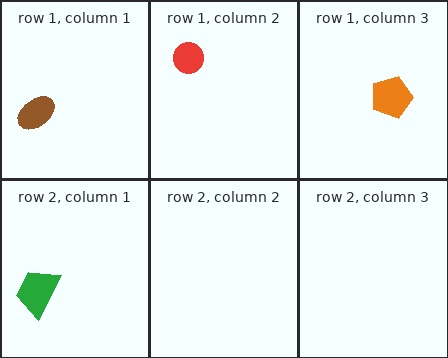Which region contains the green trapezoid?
The row 2, column 1 region.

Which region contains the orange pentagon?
The row 1, column 3 region.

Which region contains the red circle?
The row 1, column 2 region.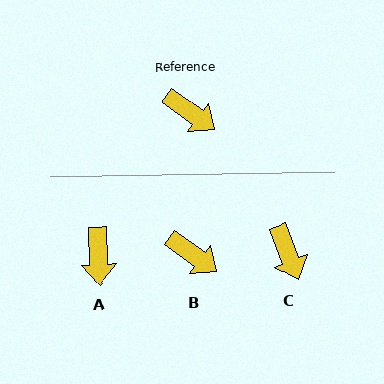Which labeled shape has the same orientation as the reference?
B.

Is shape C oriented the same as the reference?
No, it is off by about 32 degrees.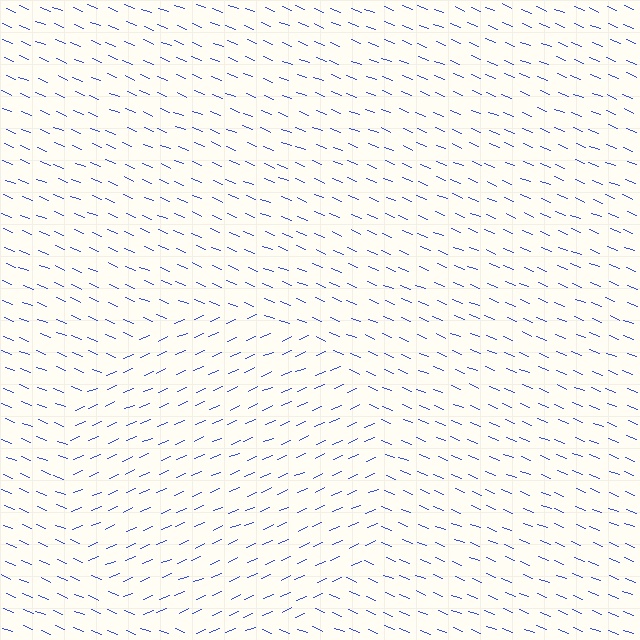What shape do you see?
I see a circle.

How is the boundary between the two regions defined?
The boundary is defined purely by a change in line orientation (approximately 45 degrees difference). All lines are the same color and thickness.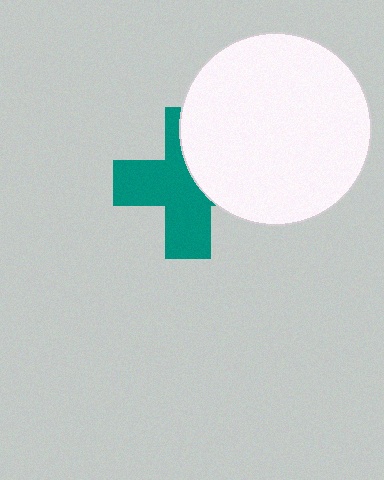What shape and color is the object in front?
The object in front is a white circle.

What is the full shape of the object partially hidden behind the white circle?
The partially hidden object is a teal cross.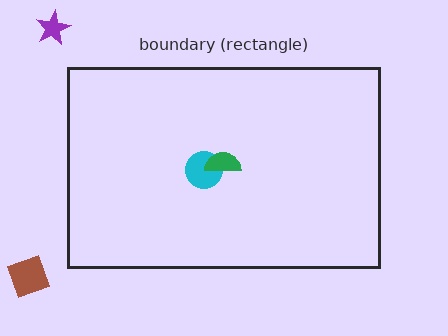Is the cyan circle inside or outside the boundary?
Inside.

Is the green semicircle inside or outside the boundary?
Inside.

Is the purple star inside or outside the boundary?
Outside.